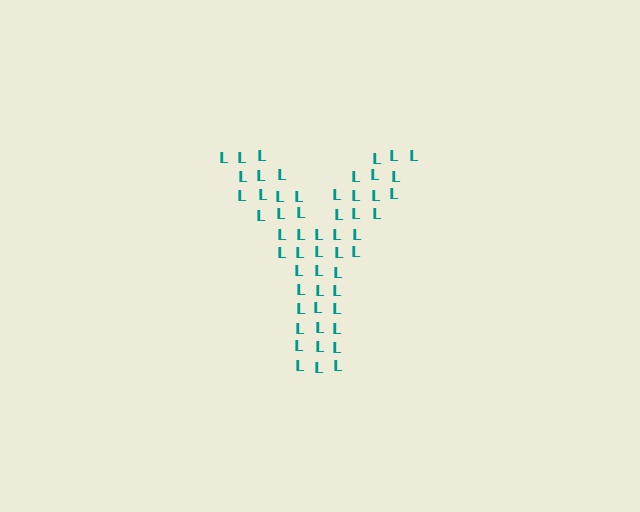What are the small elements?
The small elements are letter L's.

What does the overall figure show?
The overall figure shows the letter Y.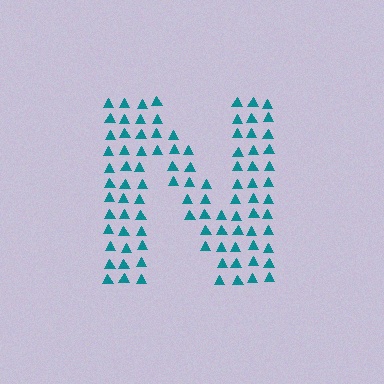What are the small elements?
The small elements are triangles.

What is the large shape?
The large shape is the letter N.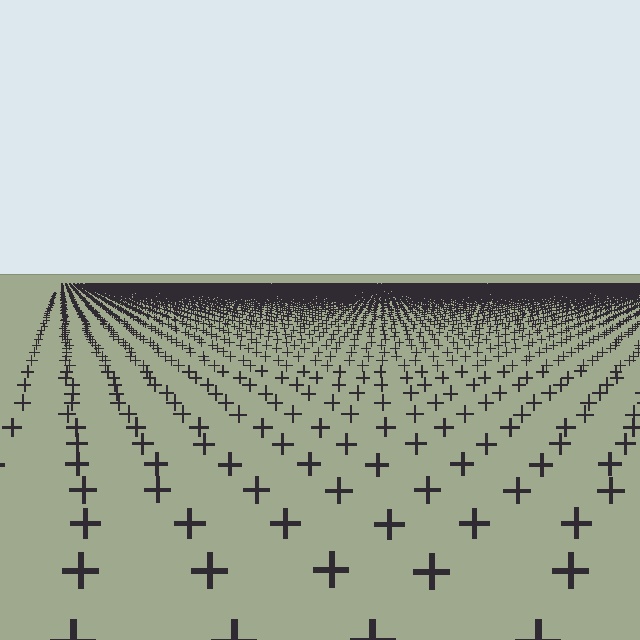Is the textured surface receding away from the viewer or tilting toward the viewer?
The surface is receding away from the viewer. Texture elements get smaller and denser toward the top.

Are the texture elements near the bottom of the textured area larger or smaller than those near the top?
Larger. Near the bottom, elements are closer to the viewer and appear at a bigger on-screen size.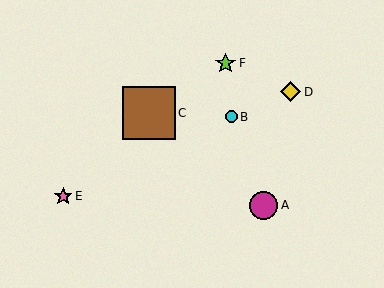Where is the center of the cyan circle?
The center of the cyan circle is at (231, 117).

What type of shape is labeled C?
Shape C is a brown square.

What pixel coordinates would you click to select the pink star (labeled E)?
Click at (63, 196) to select the pink star E.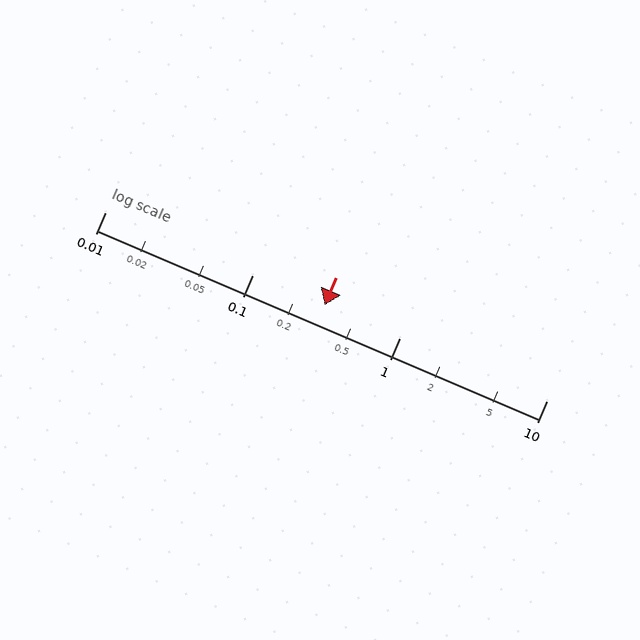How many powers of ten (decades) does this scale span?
The scale spans 3 decades, from 0.01 to 10.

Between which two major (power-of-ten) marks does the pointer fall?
The pointer is between 0.1 and 1.